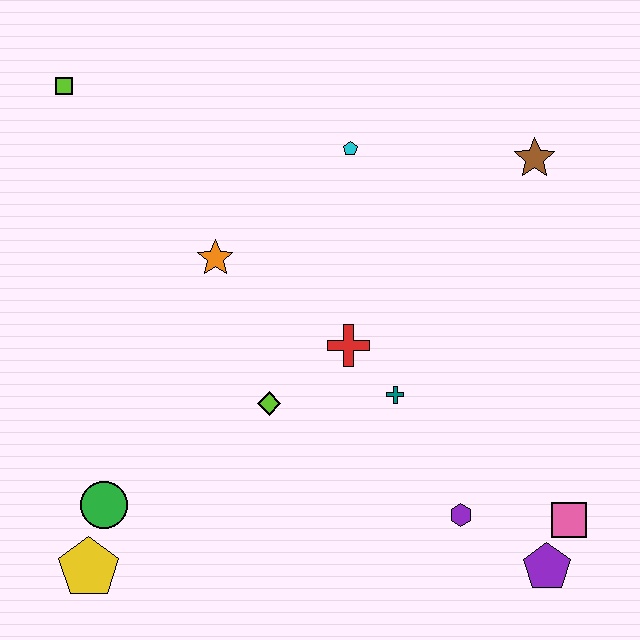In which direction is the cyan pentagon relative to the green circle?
The cyan pentagon is above the green circle.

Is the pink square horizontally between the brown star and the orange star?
No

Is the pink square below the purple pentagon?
No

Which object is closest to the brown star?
The cyan pentagon is closest to the brown star.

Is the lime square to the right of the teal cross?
No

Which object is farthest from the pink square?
The lime square is farthest from the pink square.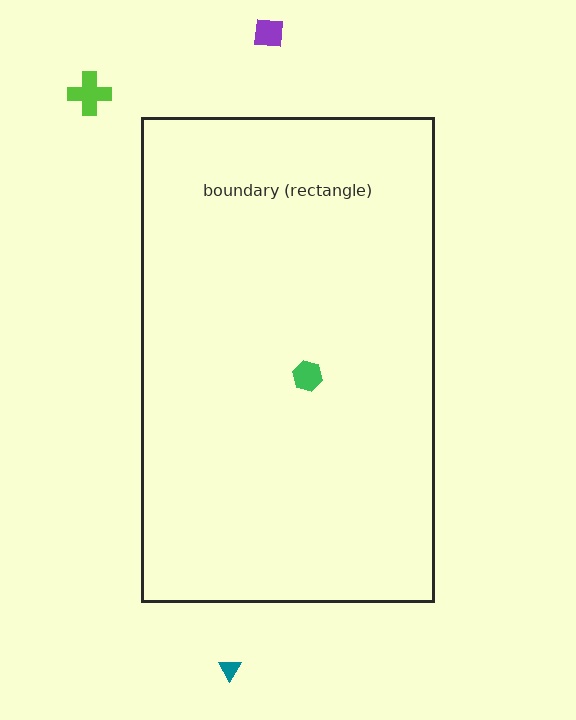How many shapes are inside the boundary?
1 inside, 3 outside.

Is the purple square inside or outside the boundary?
Outside.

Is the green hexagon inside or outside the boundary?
Inside.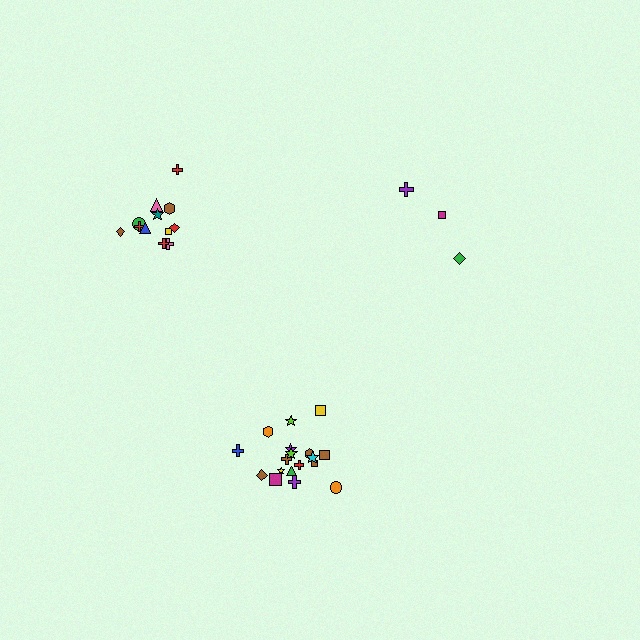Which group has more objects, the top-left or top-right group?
The top-left group.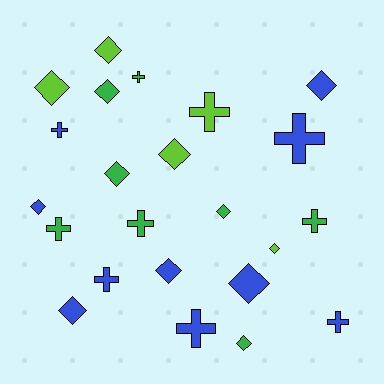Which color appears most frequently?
Blue, with 10 objects.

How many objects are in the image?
There are 23 objects.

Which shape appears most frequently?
Diamond, with 13 objects.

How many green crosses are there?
There are 4 green crosses.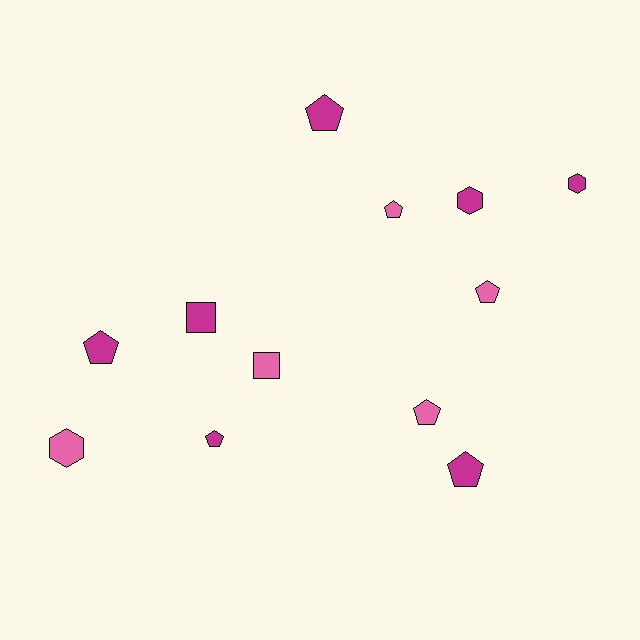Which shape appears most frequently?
Pentagon, with 7 objects.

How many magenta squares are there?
There is 1 magenta square.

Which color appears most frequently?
Magenta, with 7 objects.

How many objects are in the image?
There are 12 objects.